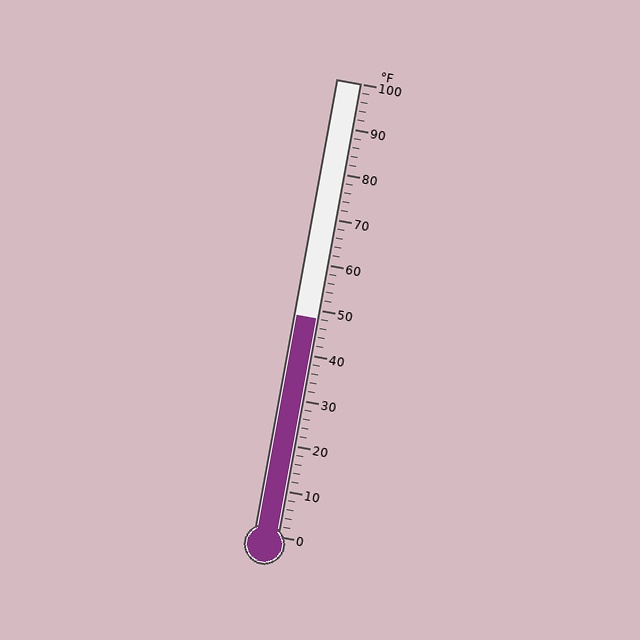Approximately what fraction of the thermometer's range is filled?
The thermometer is filled to approximately 50% of its range.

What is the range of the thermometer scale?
The thermometer scale ranges from 0°F to 100°F.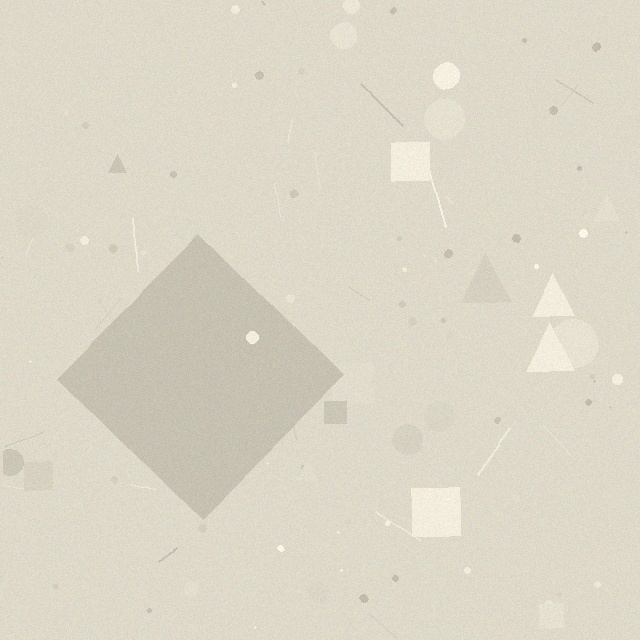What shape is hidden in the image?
A diamond is hidden in the image.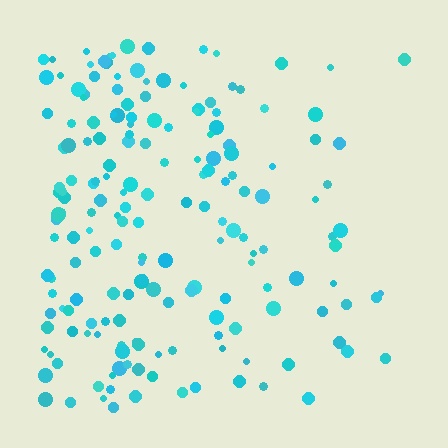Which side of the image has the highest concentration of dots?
The left.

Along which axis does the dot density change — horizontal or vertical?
Horizontal.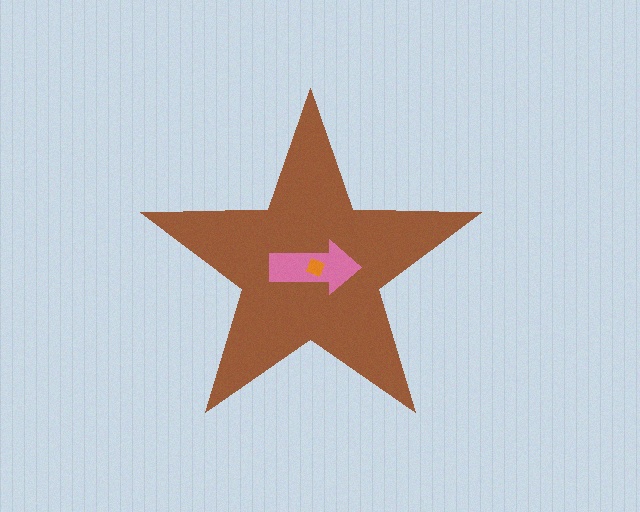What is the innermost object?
The orange diamond.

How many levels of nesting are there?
3.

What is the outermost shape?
The brown star.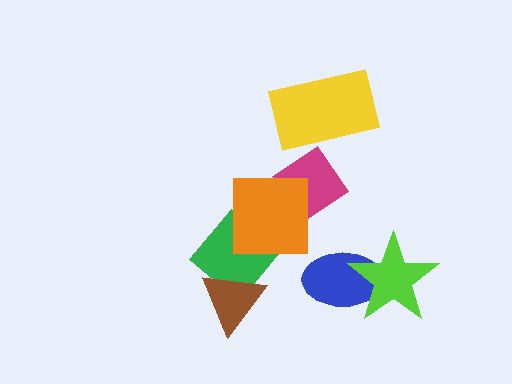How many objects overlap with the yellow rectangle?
1 object overlaps with the yellow rectangle.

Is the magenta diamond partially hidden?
Yes, it is partially covered by another shape.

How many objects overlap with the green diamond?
2 objects overlap with the green diamond.